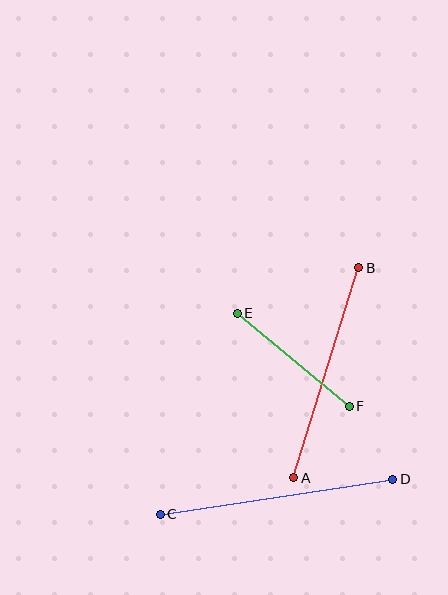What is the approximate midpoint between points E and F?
The midpoint is at approximately (293, 360) pixels.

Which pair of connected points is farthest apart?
Points C and D are farthest apart.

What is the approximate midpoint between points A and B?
The midpoint is at approximately (326, 373) pixels.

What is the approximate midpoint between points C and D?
The midpoint is at approximately (276, 497) pixels.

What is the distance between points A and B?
The distance is approximately 220 pixels.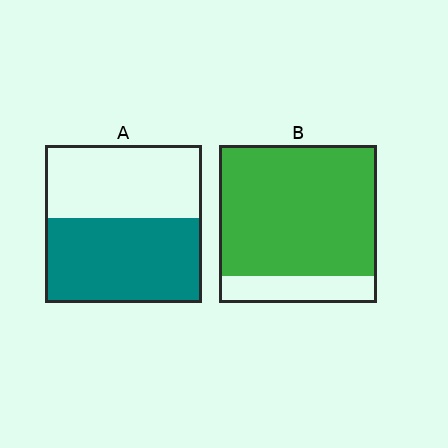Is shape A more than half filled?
Roughly half.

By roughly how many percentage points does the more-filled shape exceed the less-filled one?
By roughly 30 percentage points (B over A).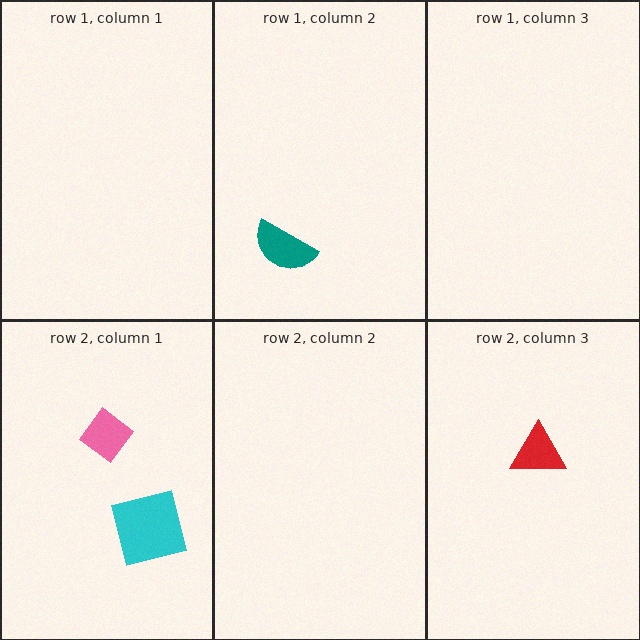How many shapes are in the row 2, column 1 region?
2.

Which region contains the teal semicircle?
The row 1, column 2 region.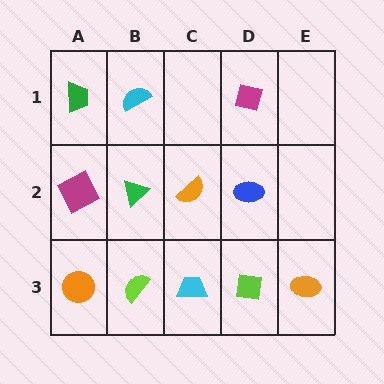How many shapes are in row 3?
5 shapes.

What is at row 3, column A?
An orange circle.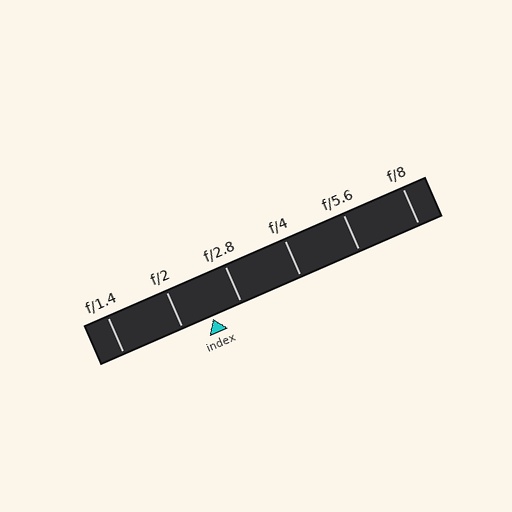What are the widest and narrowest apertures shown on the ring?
The widest aperture shown is f/1.4 and the narrowest is f/8.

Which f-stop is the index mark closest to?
The index mark is closest to f/2.8.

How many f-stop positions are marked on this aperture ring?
There are 6 f-stop positions marked.